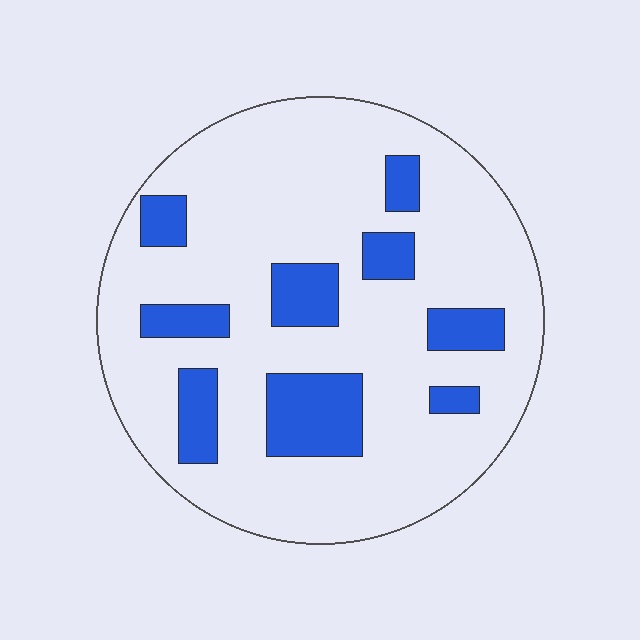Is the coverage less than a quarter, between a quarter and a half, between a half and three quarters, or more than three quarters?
Less than a quarter.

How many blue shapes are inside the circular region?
9.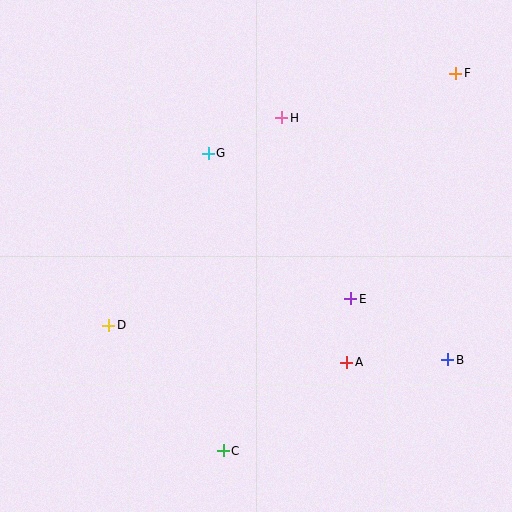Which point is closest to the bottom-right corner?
Point B is closest to the bottom-right corner.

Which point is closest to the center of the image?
Point E at (351, 299) is closest to the center.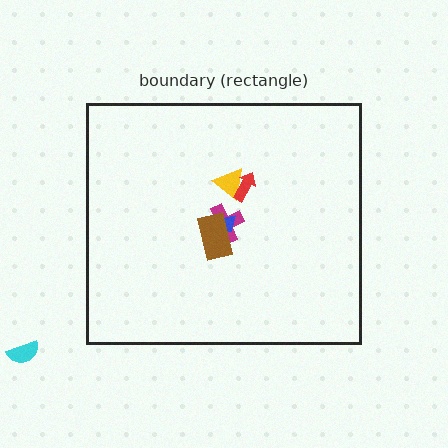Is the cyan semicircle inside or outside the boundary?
Outside.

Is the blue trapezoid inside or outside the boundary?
Inside.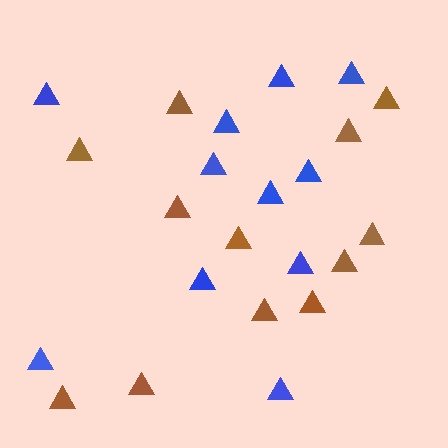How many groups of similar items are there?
There are 2 groups: one group of blue triangles (11) and one group of brown triangles (12).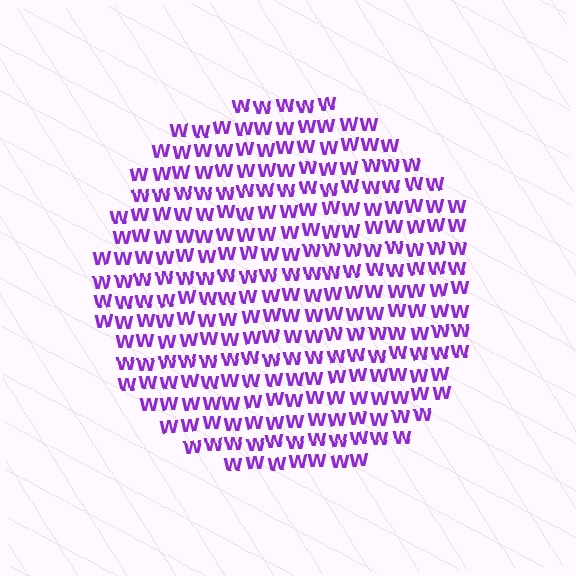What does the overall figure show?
The overall figure shows a circle.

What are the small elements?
The small elements are letter W's.